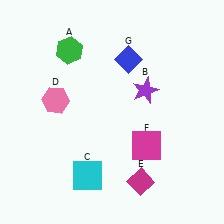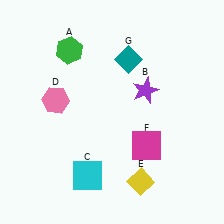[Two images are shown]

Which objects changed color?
E changed from magenta to yellow. G changed from blue to teal.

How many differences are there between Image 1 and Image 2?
There are 2 differences between the two images.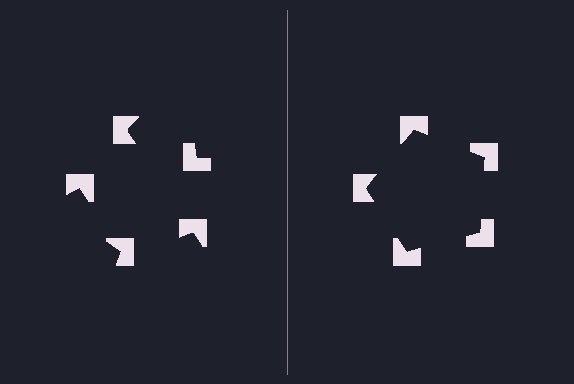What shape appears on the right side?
An illusory pentagon.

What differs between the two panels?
The notched squares are positioned identically on both sides; only the wedge orientations differ. On the right they align to a pentagon; on the left they are misaligned.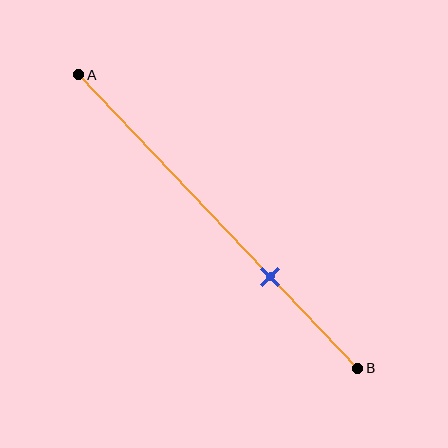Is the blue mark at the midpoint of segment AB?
No, the mark is at about 70% from A, not at the 50% midpoint.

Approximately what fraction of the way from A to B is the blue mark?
The blue mark is approximately 70% of the way from A to B.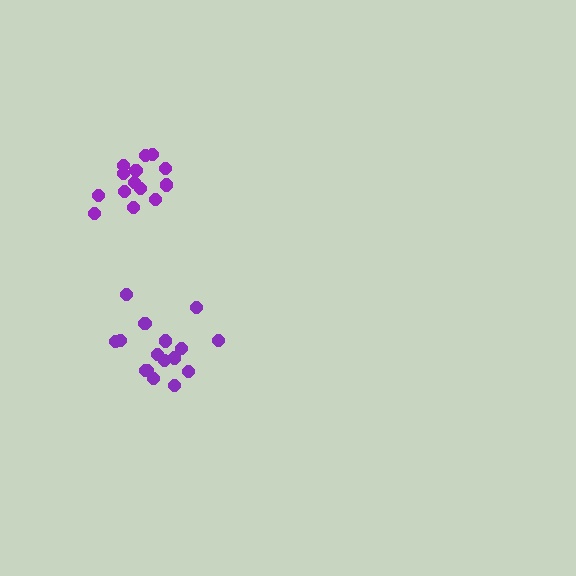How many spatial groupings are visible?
There are 2 spatial groupings.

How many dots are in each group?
Group 1: 14 dots, Group 2: 16 dots (30 total).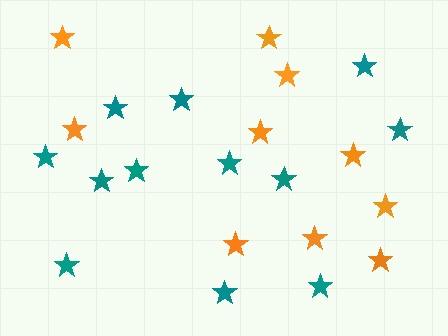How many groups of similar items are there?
There are 2 groups: one group of teal stars (12) and one group of orange stars (10).